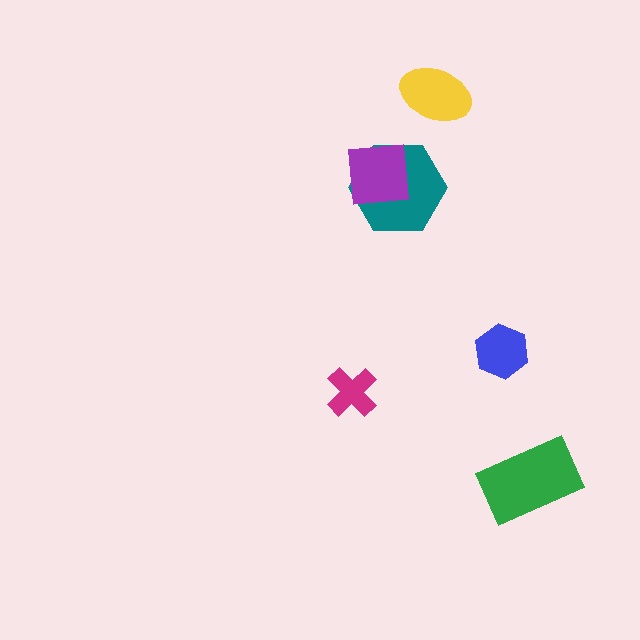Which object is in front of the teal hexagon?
The purple square is in front of the teal hexagon.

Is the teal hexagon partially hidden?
Yes, it is partially covered by another shape.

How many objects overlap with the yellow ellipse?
0 objects overlap with the yellow ellipse.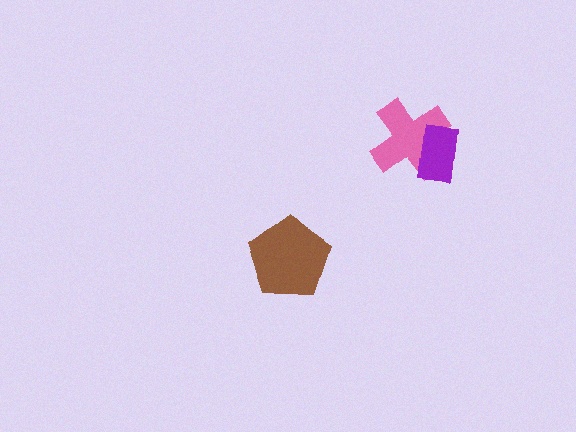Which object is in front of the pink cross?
The purple rectangle is in front of the pink cross.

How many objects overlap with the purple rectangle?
1 object overlaps with the purple rectangle.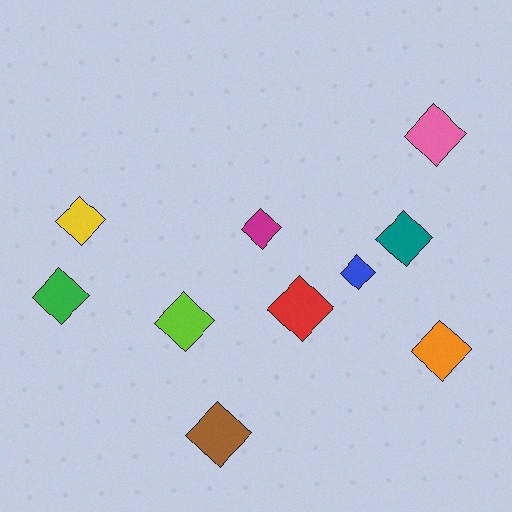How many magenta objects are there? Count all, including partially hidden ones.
There is 1 magenta object.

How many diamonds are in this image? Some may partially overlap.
There are 10 diamonds.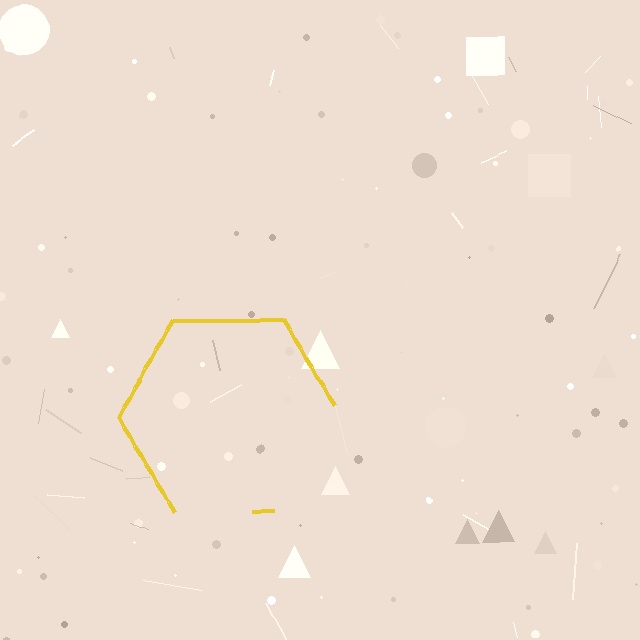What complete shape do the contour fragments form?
The contour fragments form a hexagon.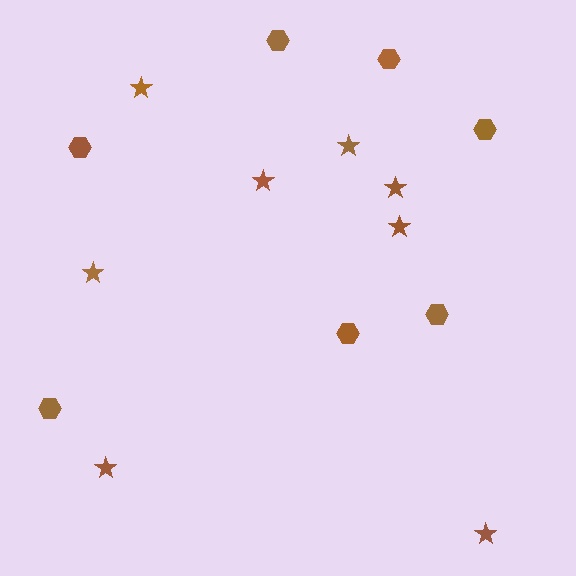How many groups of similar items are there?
There are 2 groups: one group of stars (8) and one group of hexagons (7).